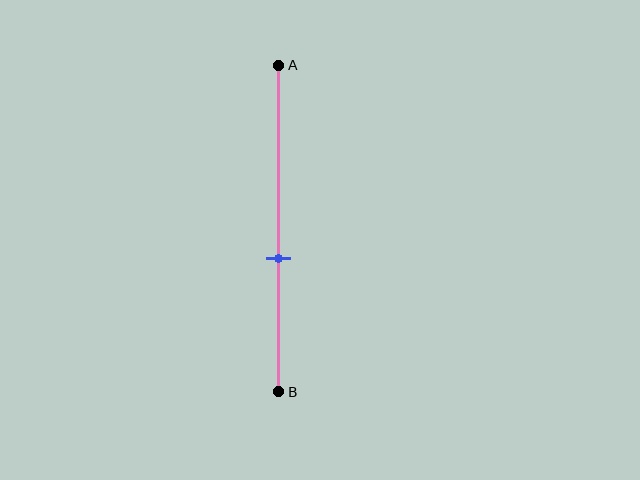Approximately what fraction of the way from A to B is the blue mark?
The blue mark is approximately 60% of the way from A to B.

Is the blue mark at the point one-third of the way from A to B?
No, the mark is at about 60% from A, not at the 33% one-third point.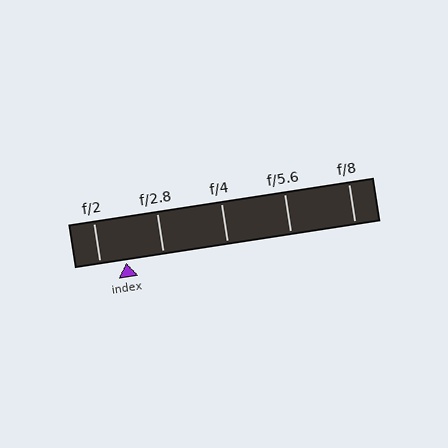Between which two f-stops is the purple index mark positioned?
The index mark is between f/2 and f/2.8.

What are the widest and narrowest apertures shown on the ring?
The widest aperture shown is f/2 and the narrowest is f/8.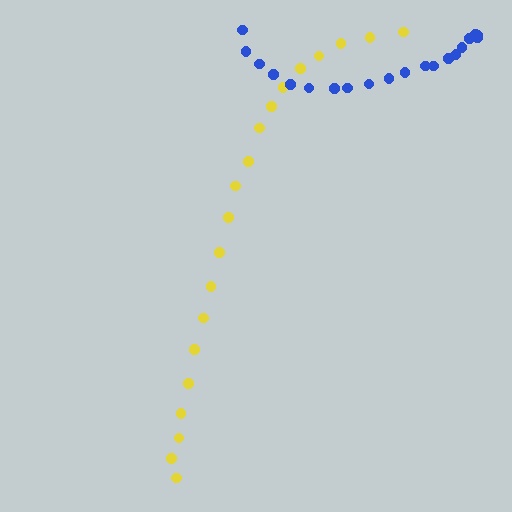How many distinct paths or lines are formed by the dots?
There are 2 distinct paths.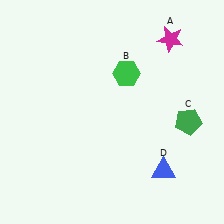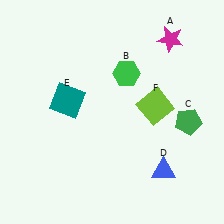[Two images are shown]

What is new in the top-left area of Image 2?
A teal square (E) was added in the top-left area of Image 2.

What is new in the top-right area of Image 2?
A lime square (F) was added in the top-right area of Image 2.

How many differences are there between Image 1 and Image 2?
There are 2 differences between the two images.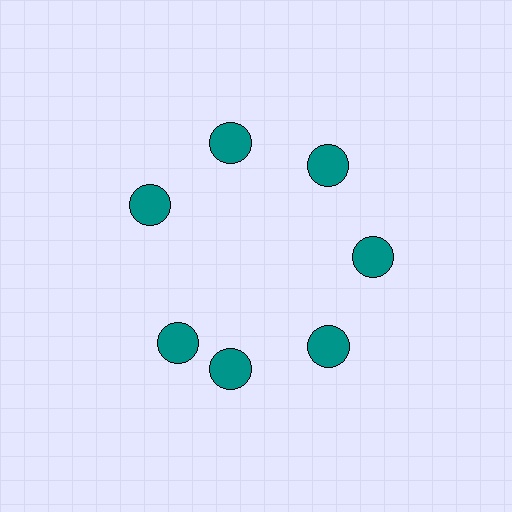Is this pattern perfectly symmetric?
No. The 7 teal circles are arranged in a ring, but one element near the 8 o'clock position is rotated out of alignment along the ring, breaking the 7-fold rotational symmetry.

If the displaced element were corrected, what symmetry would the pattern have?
It would have 7-fold rotational symmetry — the pattern would map onto itself every 51 degrees.